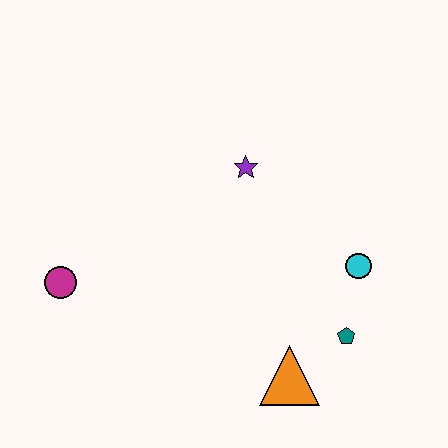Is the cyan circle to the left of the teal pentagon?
No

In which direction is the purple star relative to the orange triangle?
The purple star is above the orange triangle.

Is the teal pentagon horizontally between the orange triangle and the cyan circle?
Yes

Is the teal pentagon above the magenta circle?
No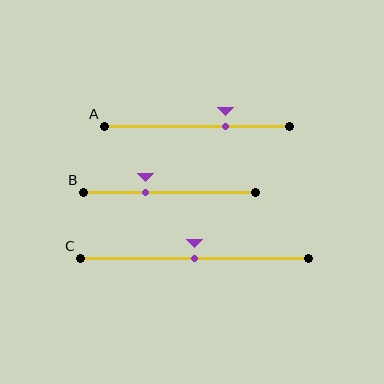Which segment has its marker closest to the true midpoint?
Segment C has its marker closest to the true midpoint.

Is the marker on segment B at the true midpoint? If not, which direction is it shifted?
No, the marker on segment B is shifted to the left by about 14% of the segment length.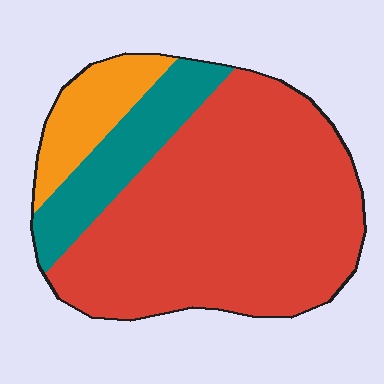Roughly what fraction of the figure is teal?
Teal covers roughly 15% of the figure.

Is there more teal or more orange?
Teal.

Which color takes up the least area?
Orange, at roughly 10%.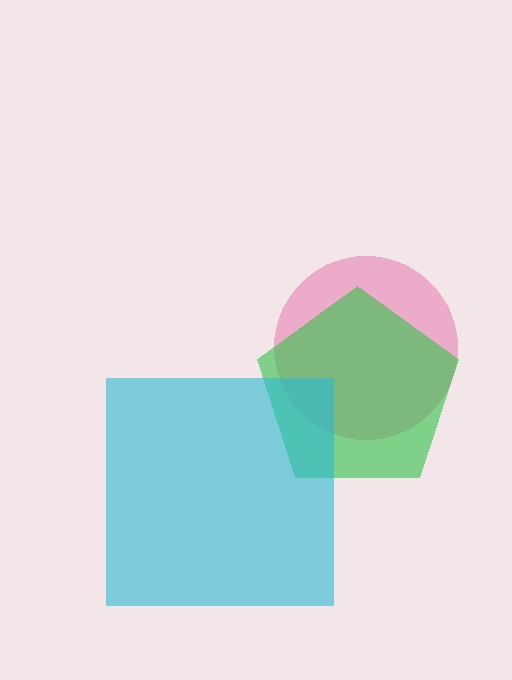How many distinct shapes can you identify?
There are 3 distinct shapes: a pink circle, a green pentagon, a cyan square.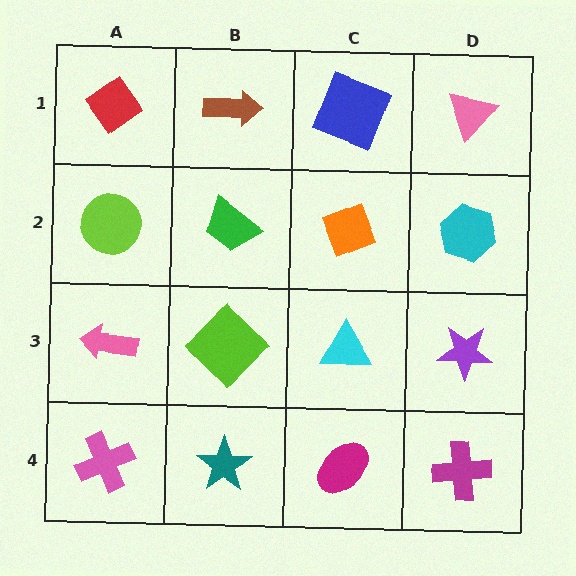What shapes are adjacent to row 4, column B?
A lime diamond (row 3, column B), a pink cross (row 4, column A), a magenta ellipse (row 4, column C).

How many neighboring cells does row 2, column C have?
4.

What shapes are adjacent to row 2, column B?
A brown arrow (row 1, column B), a lime diamond (row 3, column B), a lime circle (row 2, column A), an orange diamond (row 2, column C).